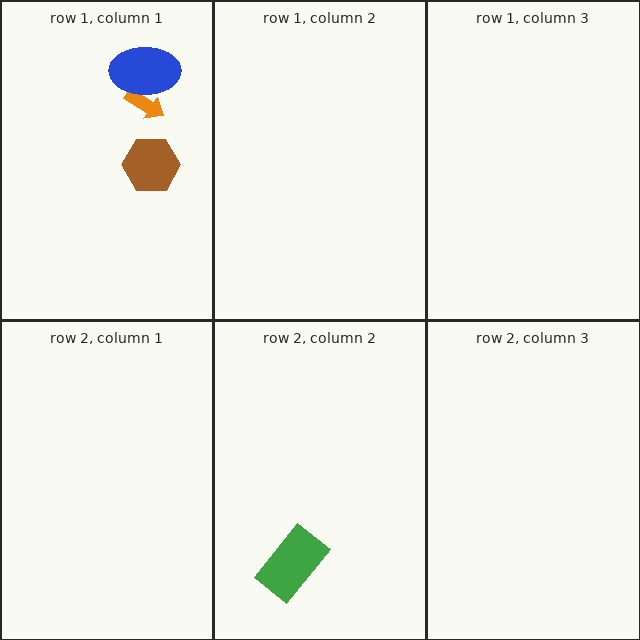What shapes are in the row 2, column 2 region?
The green rectangle.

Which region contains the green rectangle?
The row 2, column 2 region.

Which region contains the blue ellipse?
The row 1, column 1 region.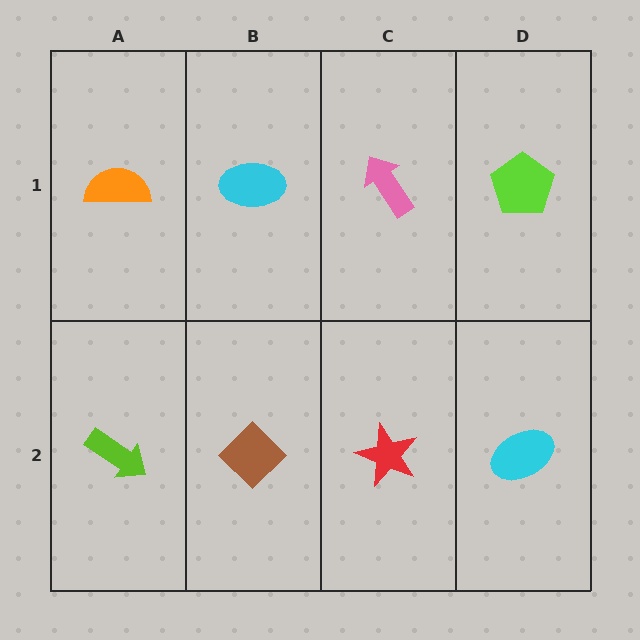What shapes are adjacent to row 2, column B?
A cyan ellipse (row 1, column B), a lime arrow (row 2, column A), a red star (row 2, column C).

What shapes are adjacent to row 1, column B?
A brown diamond (row 2, column B), an orange semicircle (row 1, column A), a pink arrow (row 1, column C).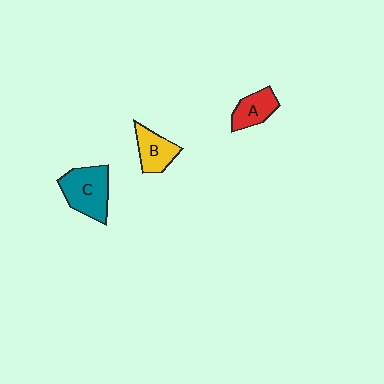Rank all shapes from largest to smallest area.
From largest to smallest: C (teal), B (yellow), A (red).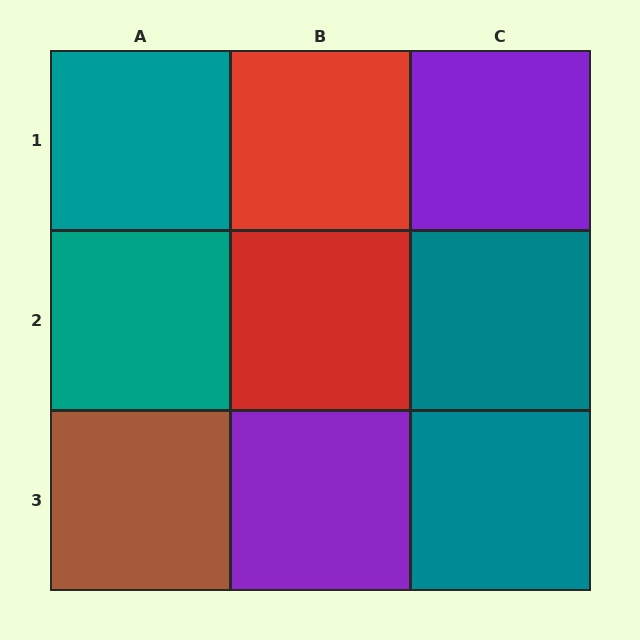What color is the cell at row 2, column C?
Teal.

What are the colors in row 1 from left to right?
Teal, red, purple.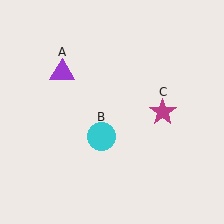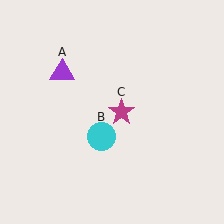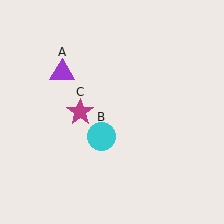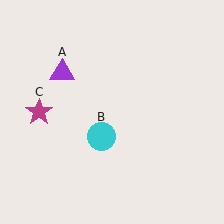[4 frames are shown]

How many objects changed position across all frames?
1 object changed position: magenta star (object C).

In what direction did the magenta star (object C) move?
The magenta star (object C) moved left.